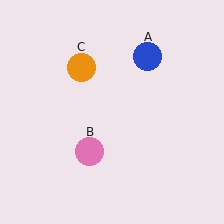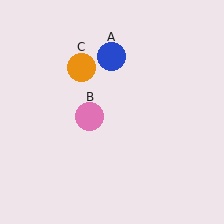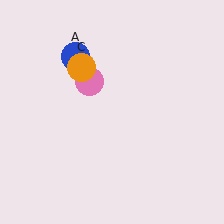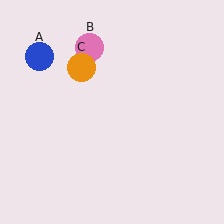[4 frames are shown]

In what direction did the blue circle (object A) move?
The blue circle (object A) moved left.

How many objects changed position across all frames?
2 objects changed position: blue circle (object A), pink circle (object B).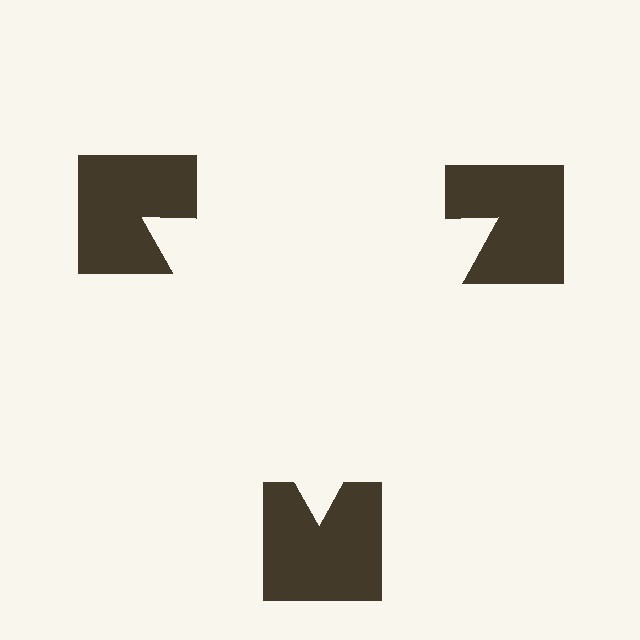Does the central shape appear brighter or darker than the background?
It typically appears slightly brighter than the background, even though no actual brightness change is drawn.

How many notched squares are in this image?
There are 3 — one at each vertex of the illusory triangle.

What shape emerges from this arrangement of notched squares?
An illusory triangle — its edges are inferred from the aligned wedge cuts in the notched squares, not physically drawn.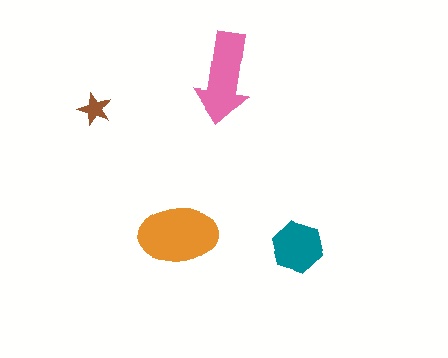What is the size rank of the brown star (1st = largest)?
4th.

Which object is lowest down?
The teal hexagon is bottommost.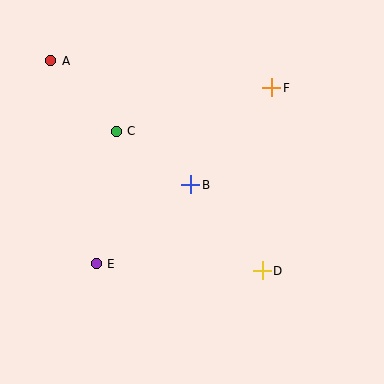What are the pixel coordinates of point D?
Point D is at (262, 271).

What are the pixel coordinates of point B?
Point B is at (190, 185).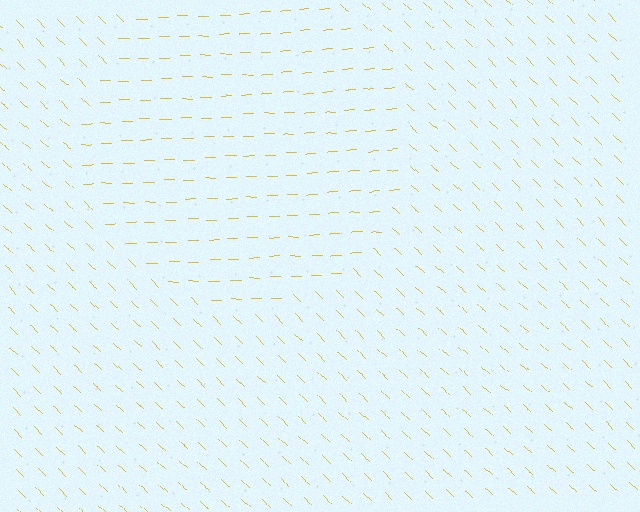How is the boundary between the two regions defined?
The boundary is defined purely by a change in line orientation (approximately 45 degrees difference). All lines are the same color and thickness.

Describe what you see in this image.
The image is filled with small yellow line segments. A circle region in the image has lines oriented differently from the surrounding lines, creating a visible texture boundary.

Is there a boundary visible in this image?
Yes, there is a texture boundary formed by a change in line orientation.